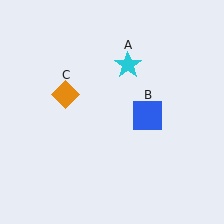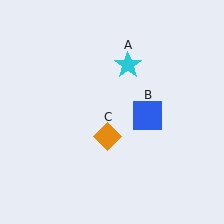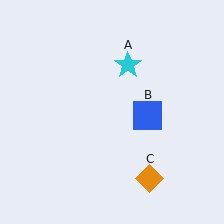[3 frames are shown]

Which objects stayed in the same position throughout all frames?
Cyan star (object A) and blue square (object B) remained stationary.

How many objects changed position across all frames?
1 object changed position: orange diamond (object C).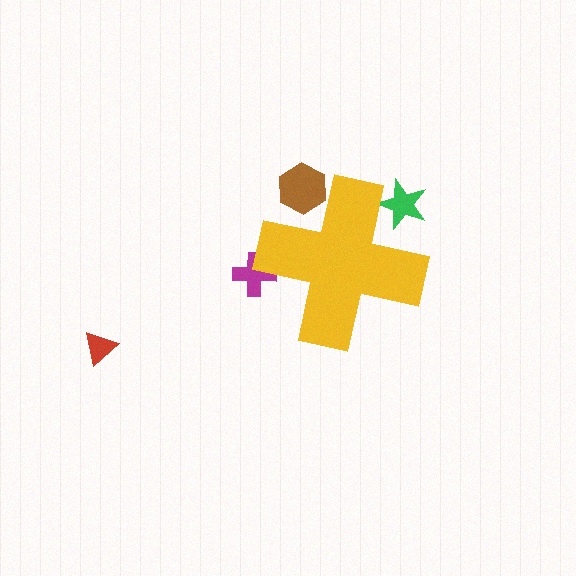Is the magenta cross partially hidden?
Yes, the magenta cross is partially hidden behind the yellow cross.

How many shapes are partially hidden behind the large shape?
3 shapes are partially hidden.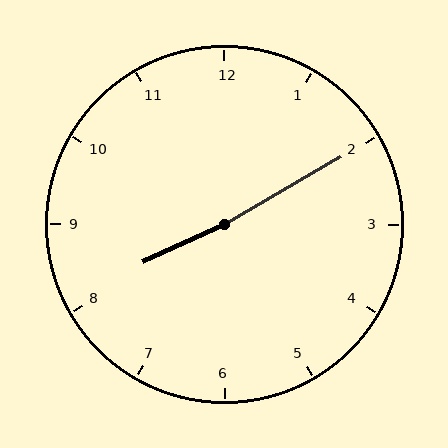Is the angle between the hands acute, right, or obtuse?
It is obtuse.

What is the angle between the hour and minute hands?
Approximately 175 degrees.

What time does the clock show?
8:10.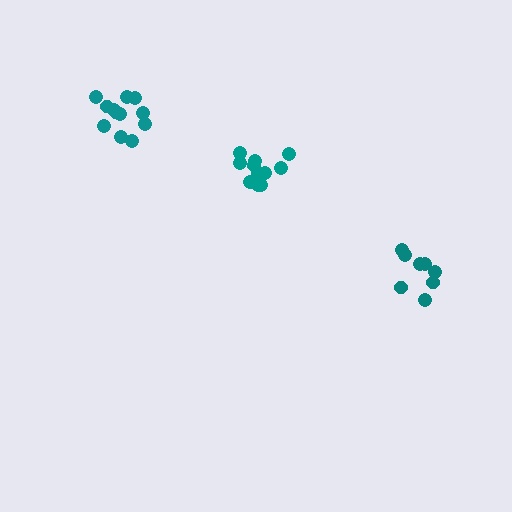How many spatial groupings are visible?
There are 3 spatial groupings.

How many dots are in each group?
Group 1: 12 dots, Group 2: 8 dots, Group 3: 11 dots (31 total).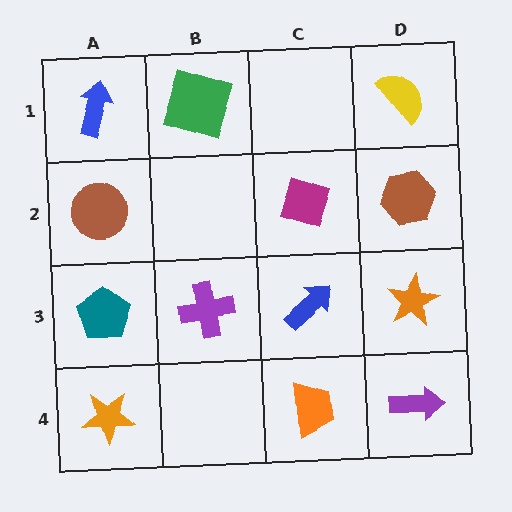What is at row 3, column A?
A teal pentagon.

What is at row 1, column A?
A blue arrow.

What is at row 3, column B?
A purple cross.